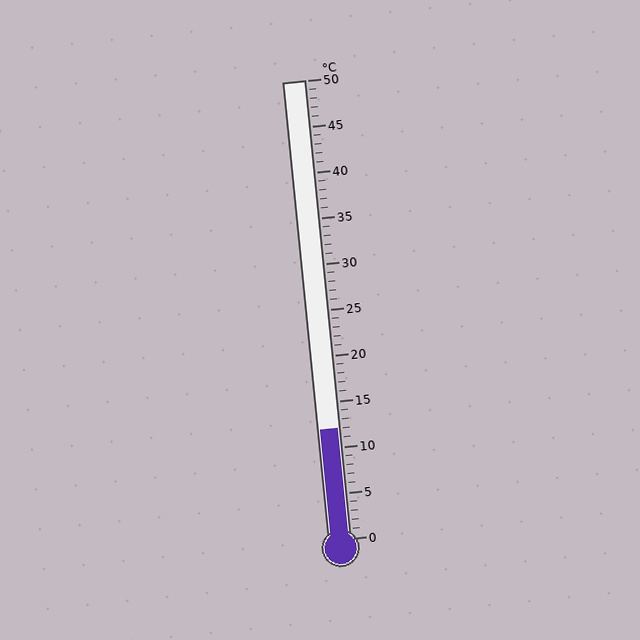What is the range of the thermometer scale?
The thermometer scale ranges from 0°C to 50°C.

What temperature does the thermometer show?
The thermometer shows approximately 12°C.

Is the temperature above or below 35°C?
The temperature is below 35°C.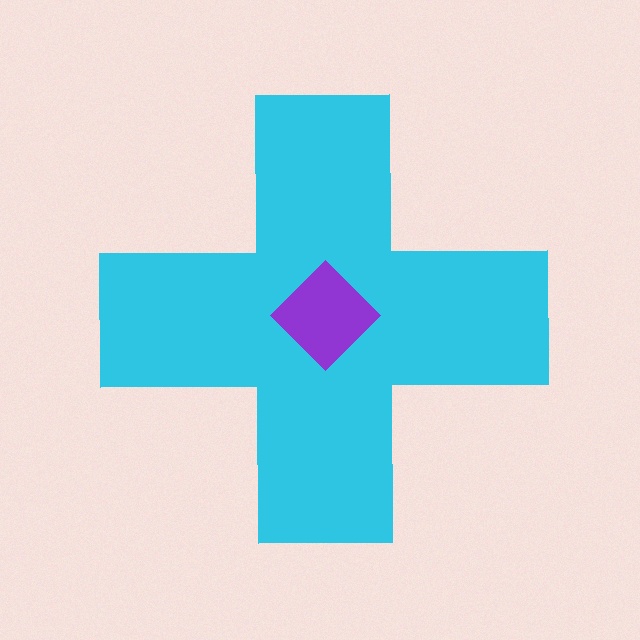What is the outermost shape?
The cyan cross.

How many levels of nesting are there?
2.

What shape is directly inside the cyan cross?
The purple diamond.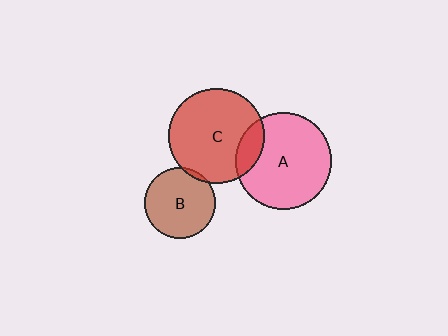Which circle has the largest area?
Circle A (pink).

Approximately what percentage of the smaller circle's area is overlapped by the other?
Approximately 15%.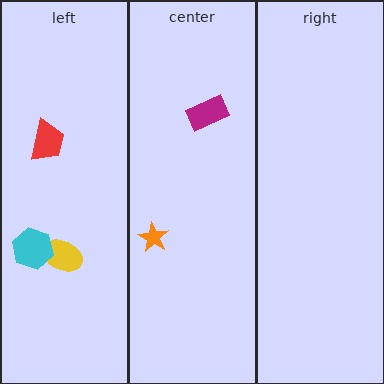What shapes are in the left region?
The yellow ellipse, the cyan hexagon, the red trapezoid.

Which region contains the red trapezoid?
The left region.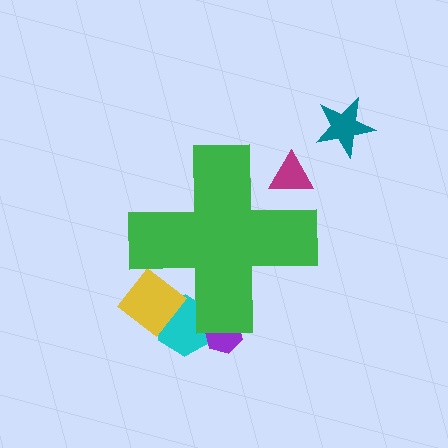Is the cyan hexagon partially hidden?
Yes, the cyan hexagon is partially hidden behind the green cross.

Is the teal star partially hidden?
No, the teal star is fully visible.